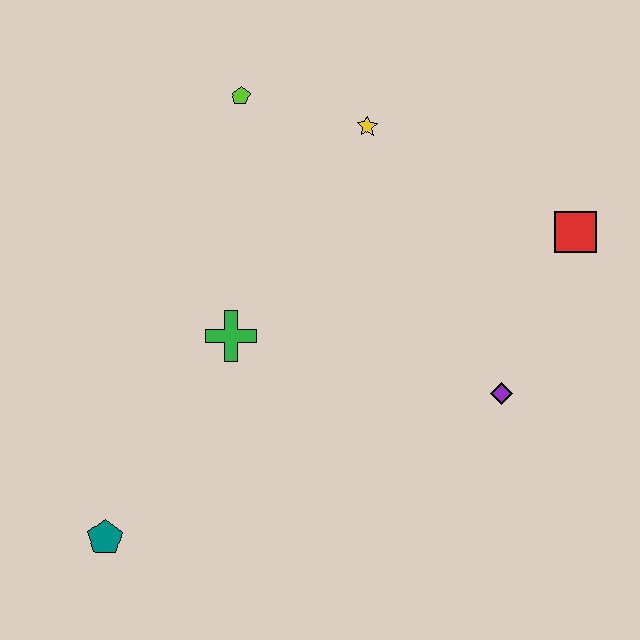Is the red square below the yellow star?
Yes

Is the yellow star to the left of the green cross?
No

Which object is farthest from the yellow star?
The teal pentagon is farthest from the yellow star.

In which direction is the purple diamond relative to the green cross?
The purple diamond is to the right of the green cross.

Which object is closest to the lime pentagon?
The yellow star is closest to the lime pentagon.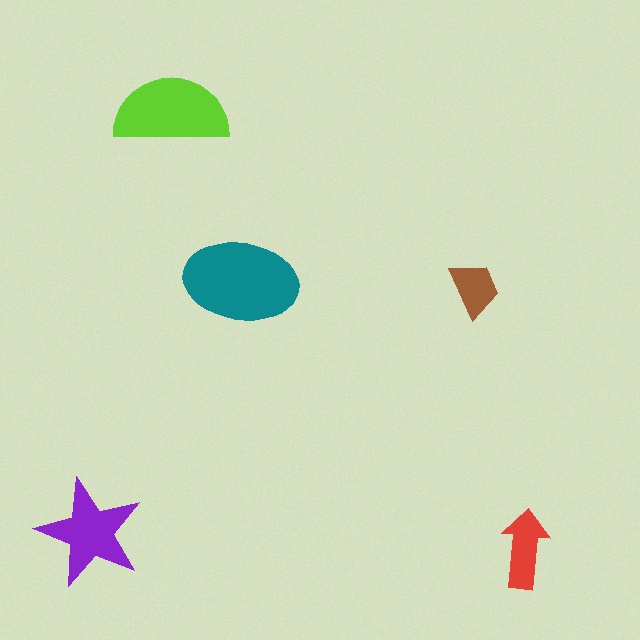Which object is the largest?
The teal ellipse.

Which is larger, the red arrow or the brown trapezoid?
The red arrow.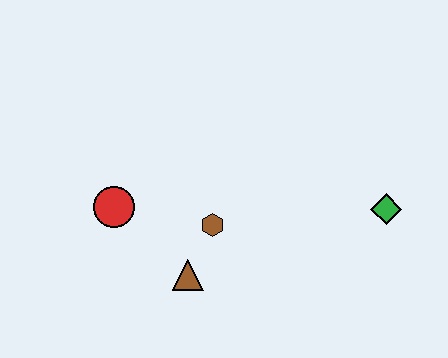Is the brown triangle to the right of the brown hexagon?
No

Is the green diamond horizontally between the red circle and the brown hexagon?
No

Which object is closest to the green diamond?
The brown hexagon is closest to the green diamond.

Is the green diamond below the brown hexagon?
No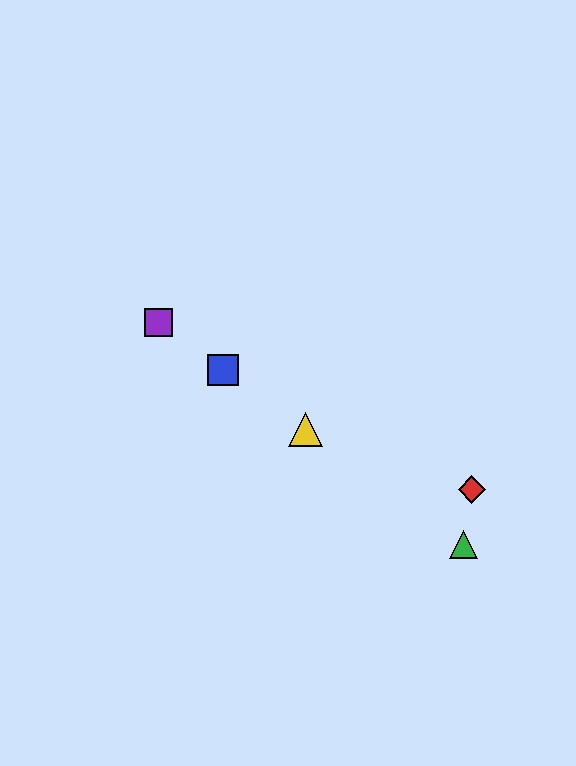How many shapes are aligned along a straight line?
4 shapes (the blue square, the green triangle, the yellow triangle, the purple square) are aligned along a straight line.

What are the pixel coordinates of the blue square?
The blue square is at (223, 370).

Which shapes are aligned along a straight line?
The blue square, the green triangle, the yellow triangle, the purple square are aligned along a straight line.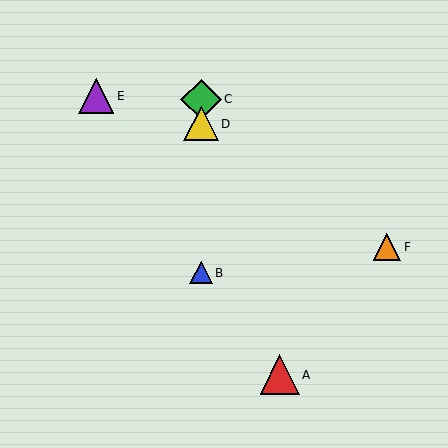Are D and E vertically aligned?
No, D is at x≈201 and E is at x≈96.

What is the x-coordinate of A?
Object A is at x≈280.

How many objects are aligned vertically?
3 objects (B, C, D) are aligned vertically.